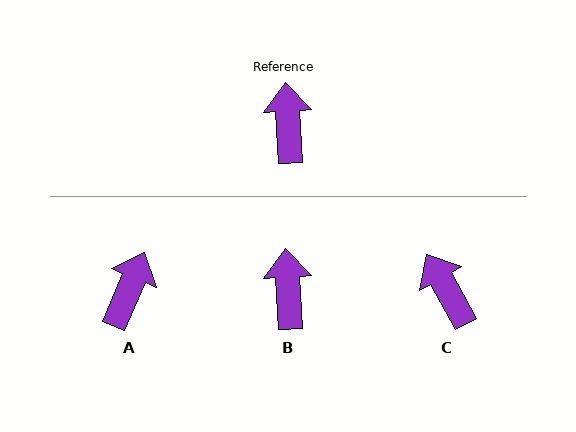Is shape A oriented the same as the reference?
No, it is off by about 26 degrees.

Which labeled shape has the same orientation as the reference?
B.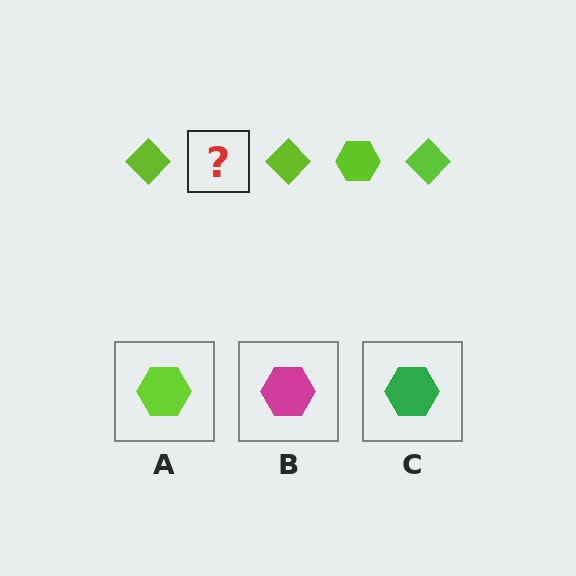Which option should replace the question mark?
Option A.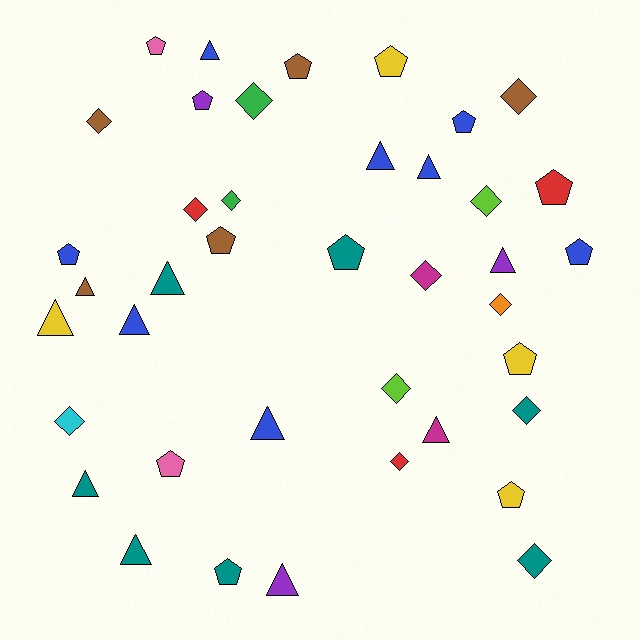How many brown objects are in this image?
There are 5 brown objects.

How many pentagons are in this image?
There are 14 pentagons.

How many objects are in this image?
There are 40 objects.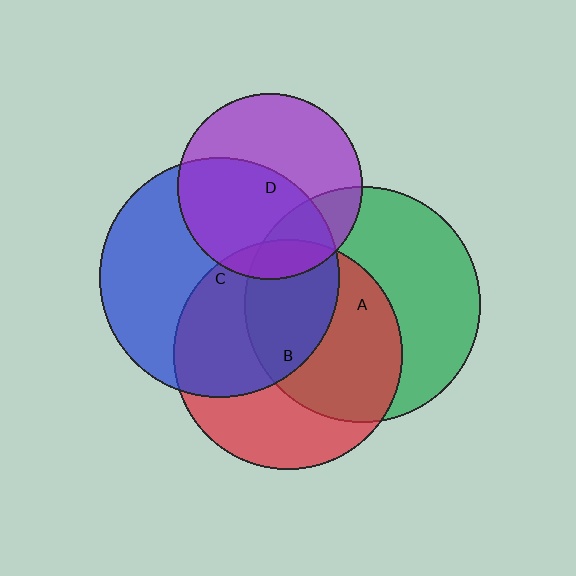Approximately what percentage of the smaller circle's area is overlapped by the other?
Approximately 10%.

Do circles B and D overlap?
Yes.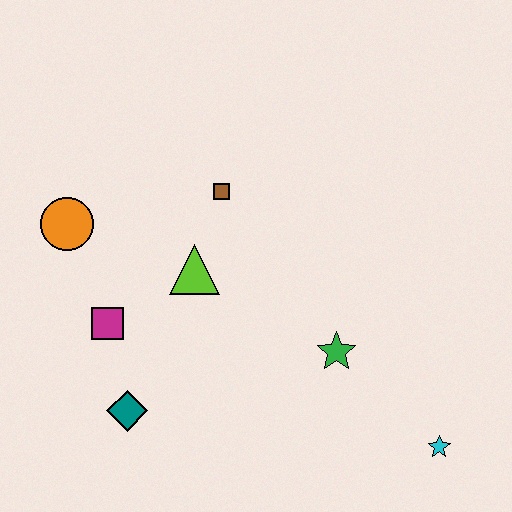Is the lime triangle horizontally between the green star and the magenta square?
Yes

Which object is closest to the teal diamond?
The magenta square is closest to the teal diamond.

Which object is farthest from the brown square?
The cyan star is farthest from the brown square.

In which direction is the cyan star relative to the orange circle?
The cyan star is to the right of the orange circle.